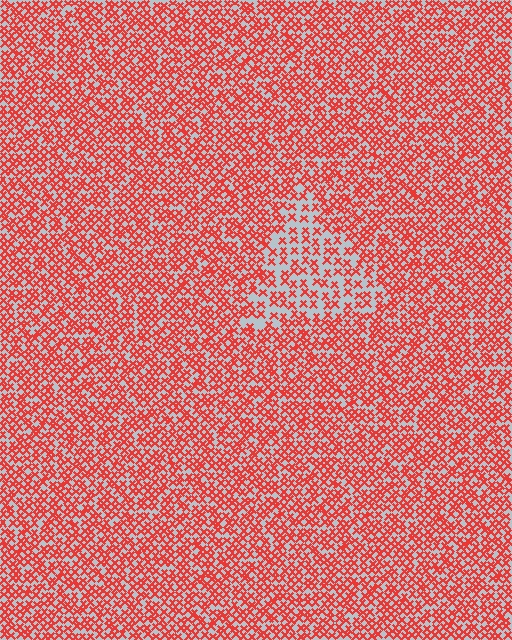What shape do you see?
I see a triangle.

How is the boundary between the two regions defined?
The boundary is defined by a change in element density (approximately 1.8x ratio). All elements are the same color, size, and shape.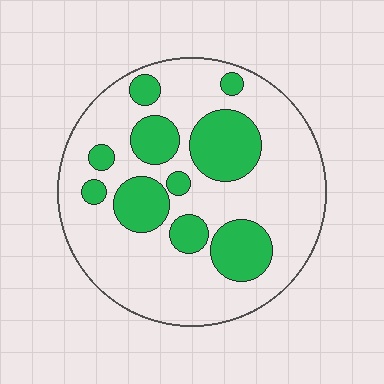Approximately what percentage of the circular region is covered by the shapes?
Approximately 30%.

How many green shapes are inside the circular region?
10.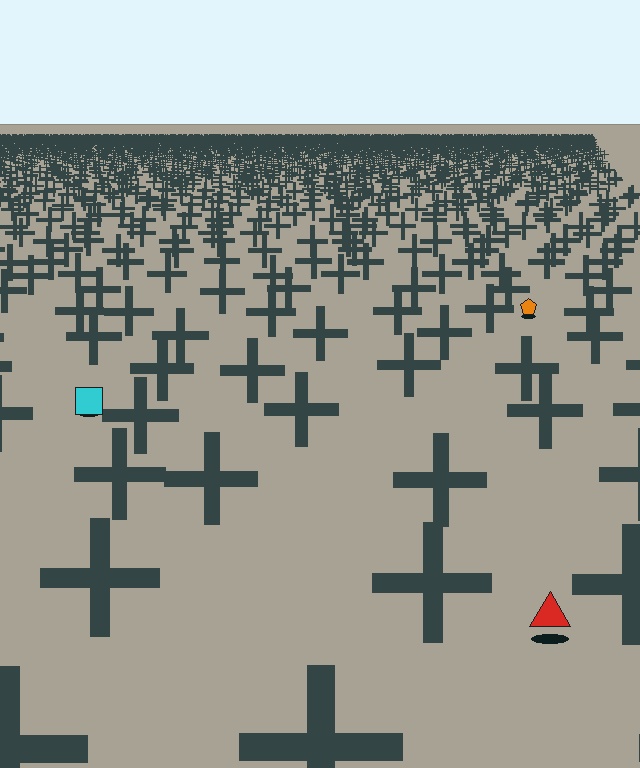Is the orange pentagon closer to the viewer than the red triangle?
No. The red triangle is closer — you can tell from the texture gradient: the ground texture is coarser near it.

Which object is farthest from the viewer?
The orange pentagon is farthest from the viewer. It appears smaller and the ground texture around it is denser.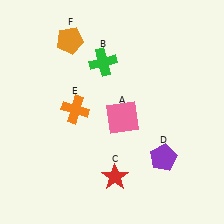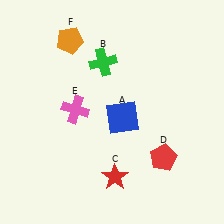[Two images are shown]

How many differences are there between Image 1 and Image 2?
There are 3 differences between the two images.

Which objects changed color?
A changed from pink to blue. D changed from purple to red. E changed from orange to pink.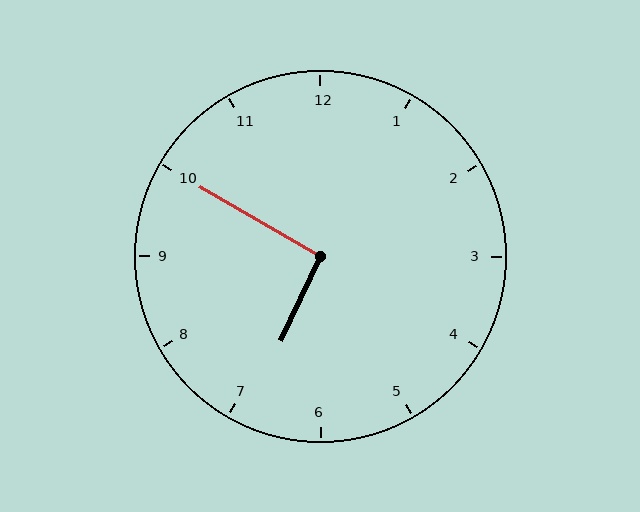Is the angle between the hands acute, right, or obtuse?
It is right.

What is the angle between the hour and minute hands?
Approximately 95 degrees.